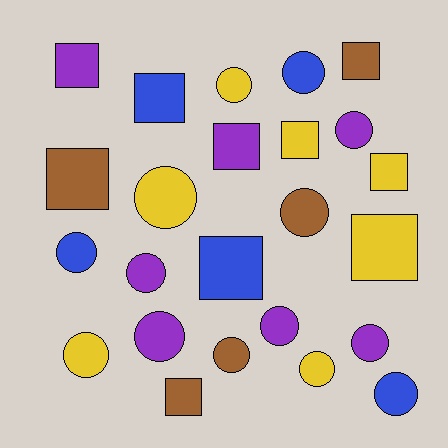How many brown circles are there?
There are 2 brown circles.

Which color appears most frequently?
Yellow, with 7 objects.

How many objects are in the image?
There are 24 objects.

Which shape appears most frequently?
Circle, with 14 objects.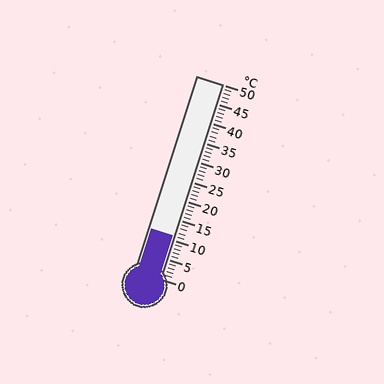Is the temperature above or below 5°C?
The temperature is above 5°C.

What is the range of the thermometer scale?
The thermometer scale ranges from 0°C to 50°C.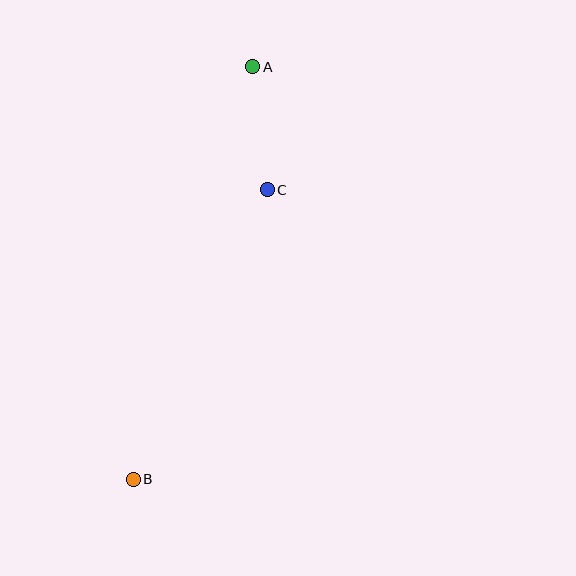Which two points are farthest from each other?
Points A and B are farthest from each other.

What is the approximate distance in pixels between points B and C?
The distance between B and C is approximately 319 pixels.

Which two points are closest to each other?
Points A and C are closest to each other.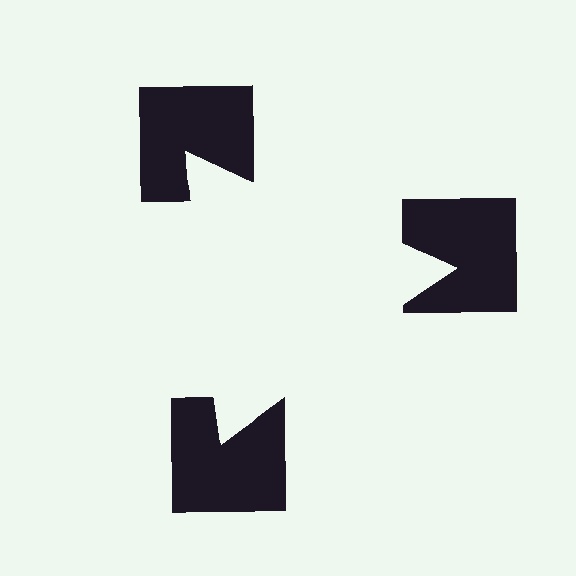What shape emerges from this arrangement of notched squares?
An illusory triangle — its edges are inferred from the aligned wedge cuts in the notched squares, not physically drawn.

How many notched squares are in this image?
There are 3 — one at each vertex of the illusory triangle.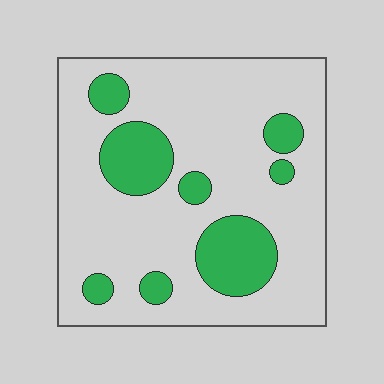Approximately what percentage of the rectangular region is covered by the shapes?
Approximately 20%.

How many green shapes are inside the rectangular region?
8.